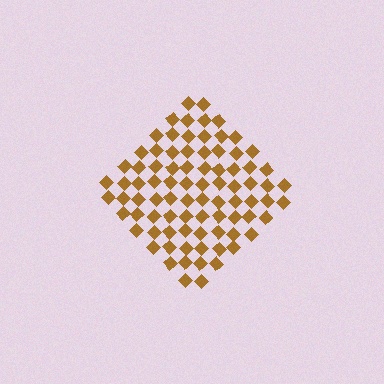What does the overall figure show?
The overall figure shows a diamond.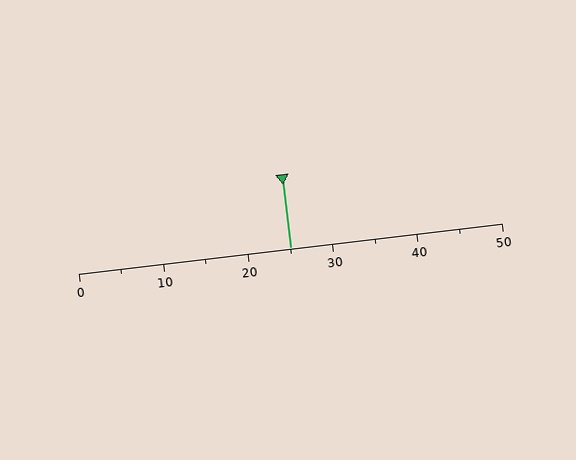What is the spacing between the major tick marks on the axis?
The major ticks are spaced 10 apart.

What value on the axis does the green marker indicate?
The marker indicates approximately 25.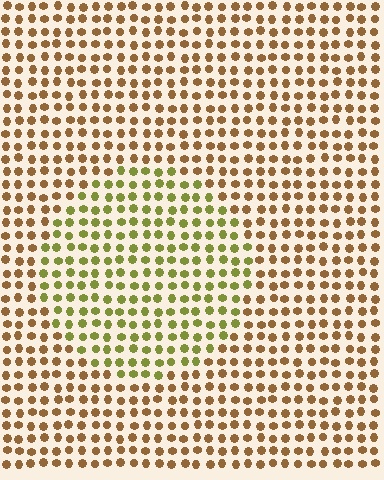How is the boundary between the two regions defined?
The boundary is defined purely by a slight shift in hue (about 43 degrees). Spacing, size, and orientation are identical on both sides.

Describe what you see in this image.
The image is filled with small brown elements in a uniform arrangement. A circle-shaped region is visible where the elements are tinted to a slightly different hue, forming a subtle color boundary.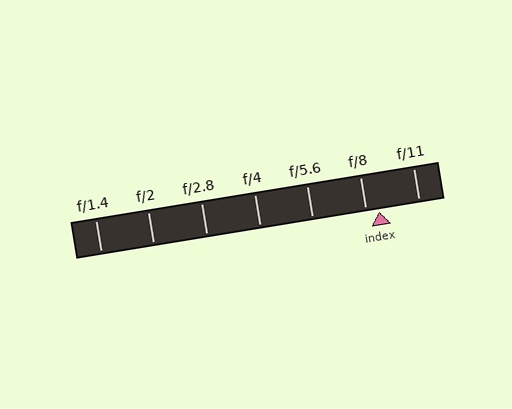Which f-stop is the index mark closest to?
The index mark is closest to f/8.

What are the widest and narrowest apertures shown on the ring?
The widest aperture shown is f/1.4 and the narrowest is f/11.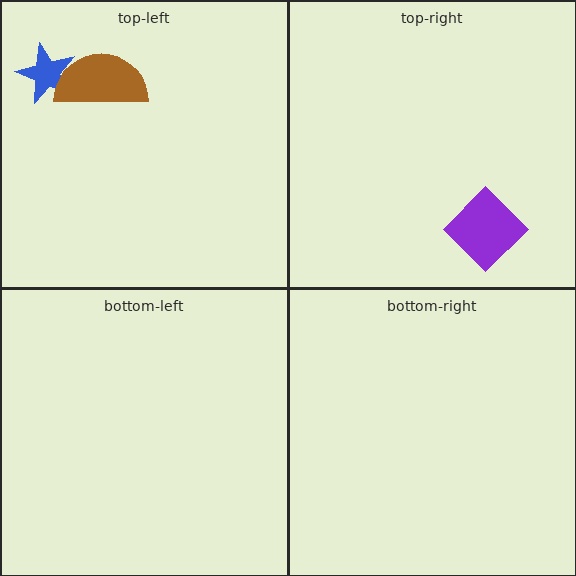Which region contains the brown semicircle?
The top-left region.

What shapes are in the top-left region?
The blue star, the brown semicircle.